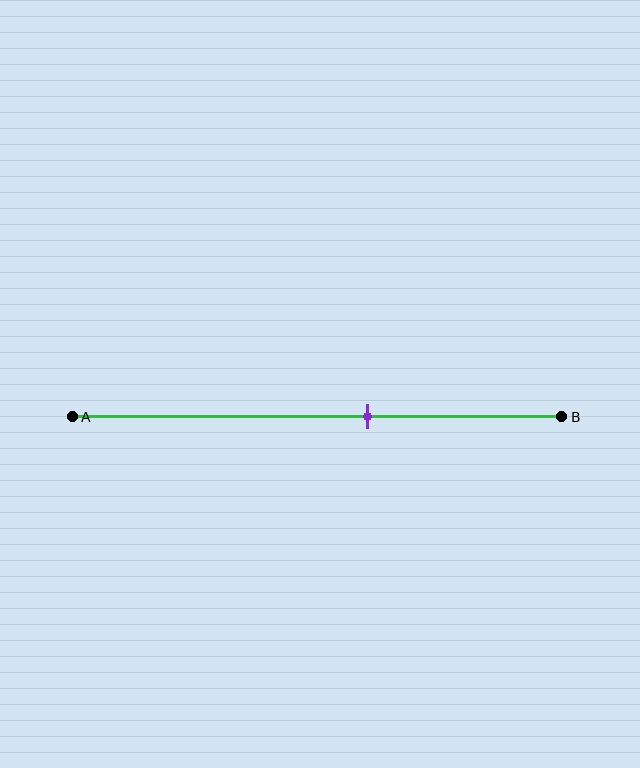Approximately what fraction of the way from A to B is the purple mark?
The purple mark is approximately 60% of the way from A to B.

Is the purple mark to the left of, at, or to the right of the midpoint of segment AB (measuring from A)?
The purple mark is to the right of the midpoint of segment AB.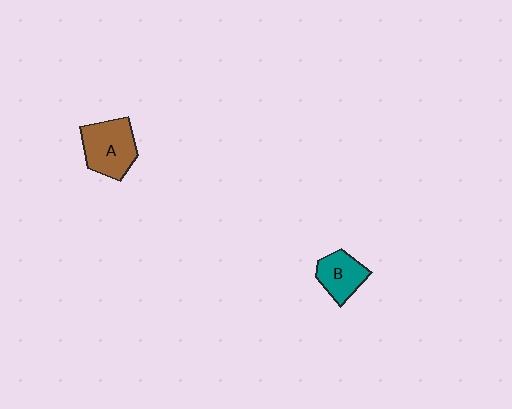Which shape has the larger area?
Shape A (brown).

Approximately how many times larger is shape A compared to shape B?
Approximately 1.4 times.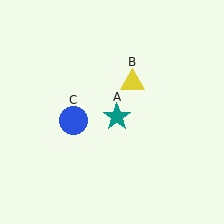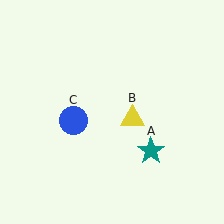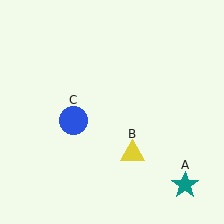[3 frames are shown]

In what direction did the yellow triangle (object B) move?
The yellow triangle (object B) moved down.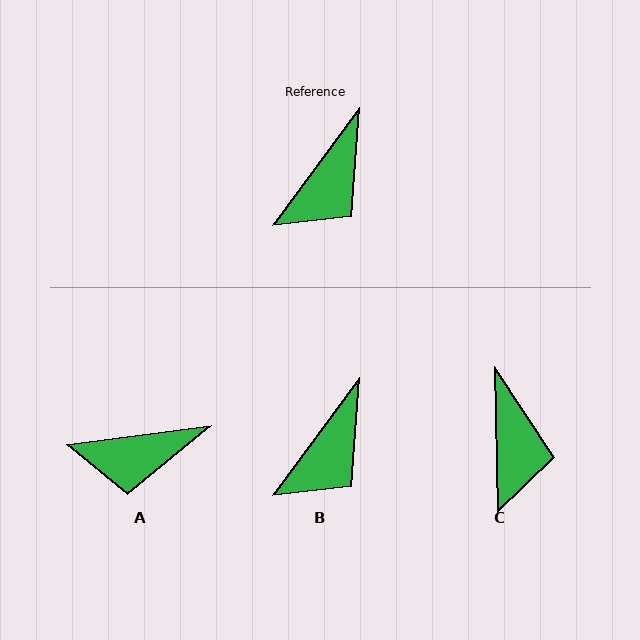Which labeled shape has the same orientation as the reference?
B.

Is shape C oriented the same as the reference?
No, it is off by about 38 degrees.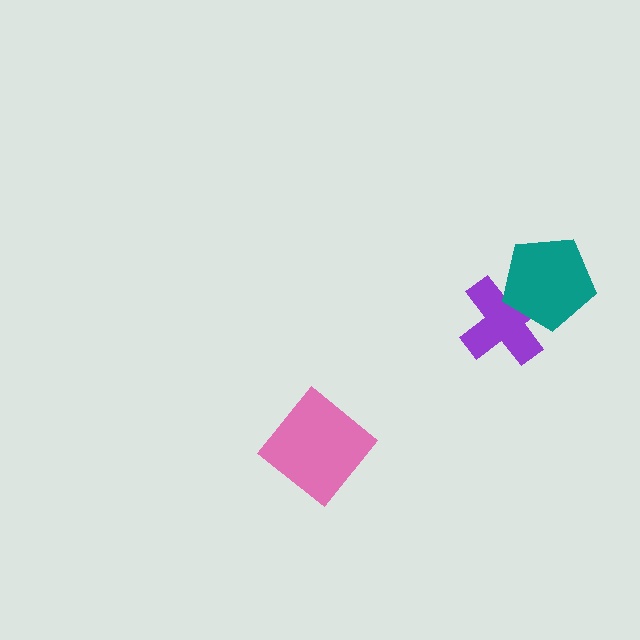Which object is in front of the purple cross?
The teal pentagon is in front of the purple cross.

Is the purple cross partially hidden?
Yes, it is partially covered by another shape.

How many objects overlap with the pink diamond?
0 objects overlap with the pink diamond.